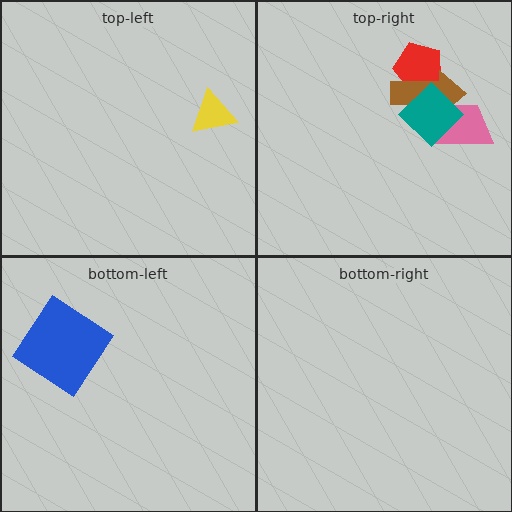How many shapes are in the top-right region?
4.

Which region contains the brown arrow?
The top-right region.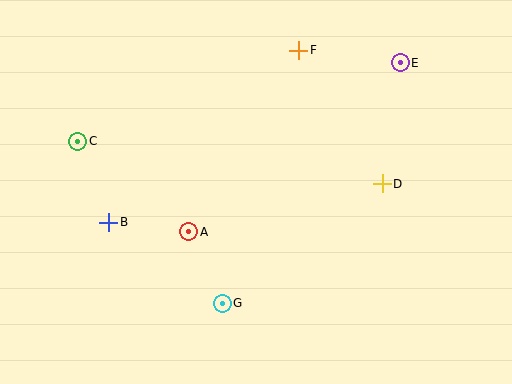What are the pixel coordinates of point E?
Point E is at (400, 63).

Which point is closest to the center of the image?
Point A at (189, 232) is closest to the center.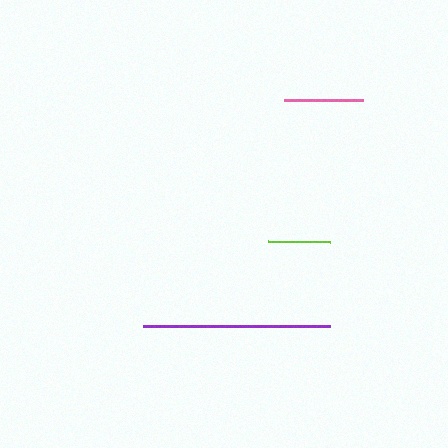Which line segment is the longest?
The purple line is the longest at approximately 187 pixels.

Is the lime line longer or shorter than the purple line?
The purple line is longer than the lime line.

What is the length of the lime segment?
The lime segment is approximately 62 pixels long.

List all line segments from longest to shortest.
From longest to shortest: purple, pink, lime.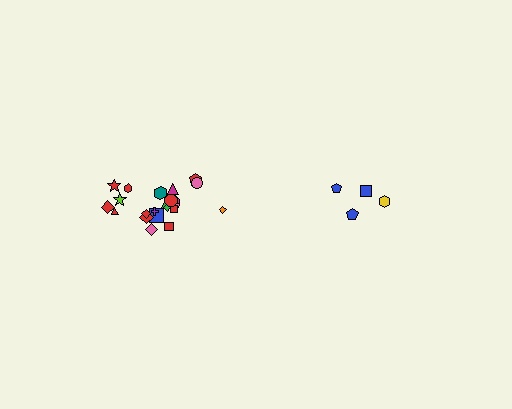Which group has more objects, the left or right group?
The left group.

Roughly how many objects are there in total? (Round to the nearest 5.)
Roughly 25 objects in total.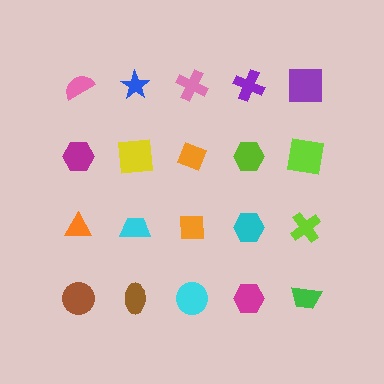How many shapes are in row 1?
5 shapes.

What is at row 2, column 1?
A magenta hexagon.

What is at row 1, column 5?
A purple square.